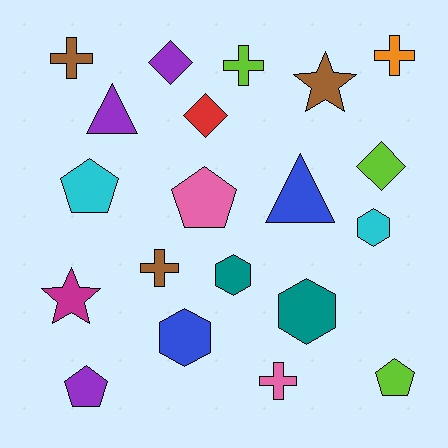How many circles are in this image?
There are no circles.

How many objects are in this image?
There are 20 objects.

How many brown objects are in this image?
There are 3 brown objects.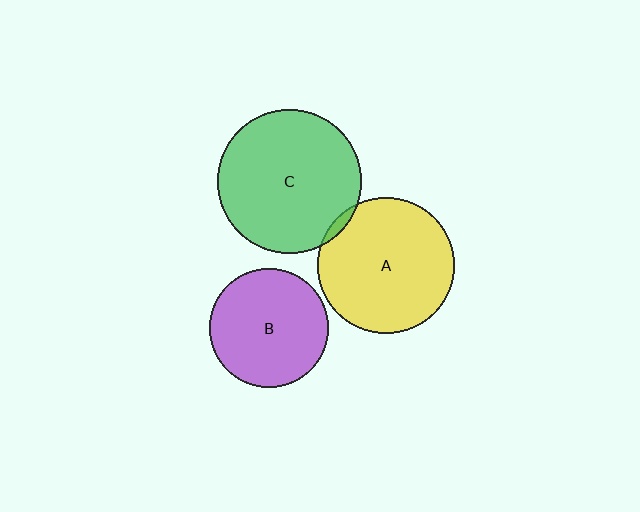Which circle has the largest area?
Circle C (green).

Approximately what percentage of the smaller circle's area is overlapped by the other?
Approximately 5%.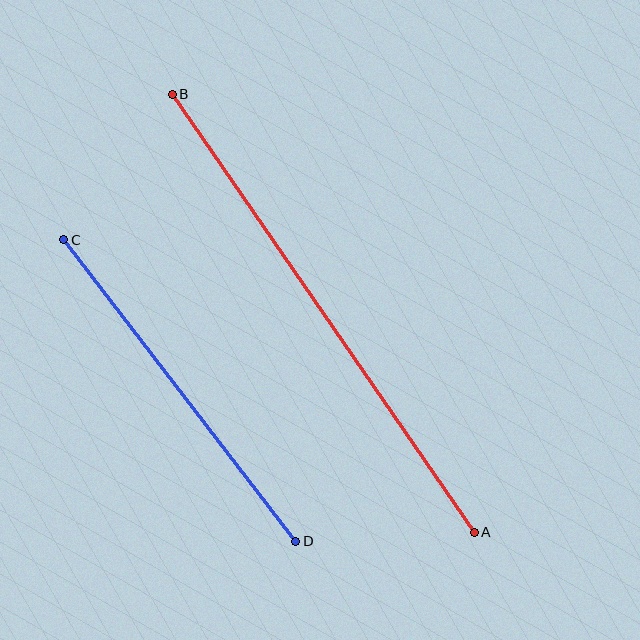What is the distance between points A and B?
The distance is approximately 532 pixels.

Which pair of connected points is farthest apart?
Points A and B are farthest apart.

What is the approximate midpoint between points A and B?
The midpoint is at approximately (323, 313) pixels.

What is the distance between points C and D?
The distance is approximately 380 pixels.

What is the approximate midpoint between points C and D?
The midpoint is at approximately (180, 391) pixels.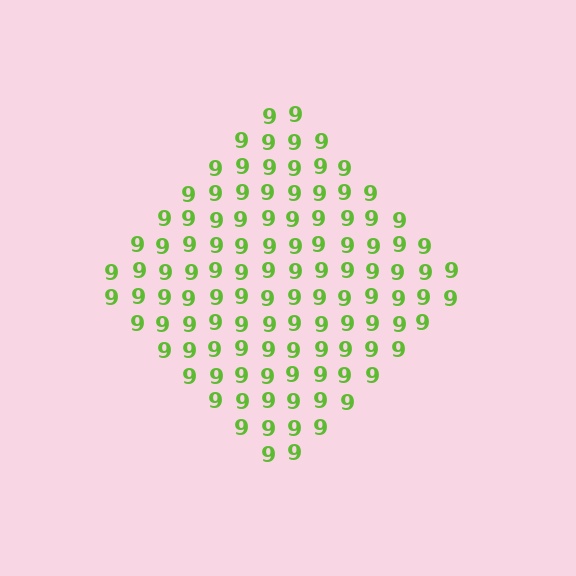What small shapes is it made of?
It is made of small digit 9's.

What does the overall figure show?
The overall figure shows a diamond.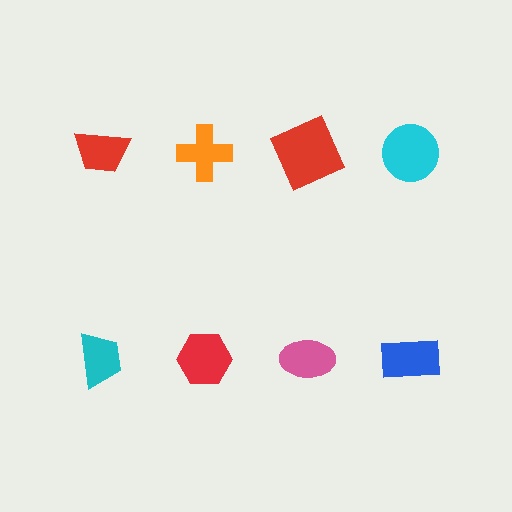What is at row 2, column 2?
A red hexagon.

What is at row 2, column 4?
A blue rectangle.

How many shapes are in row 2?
4 shapes.